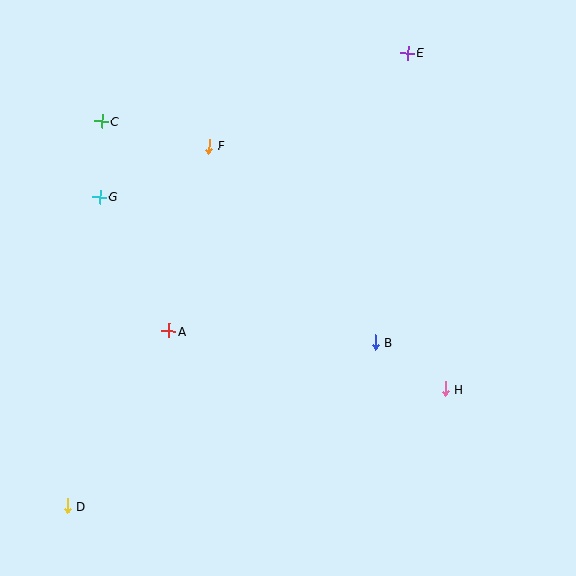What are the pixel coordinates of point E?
Point E is at (408, 53).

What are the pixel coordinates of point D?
Point D is at (67, 506).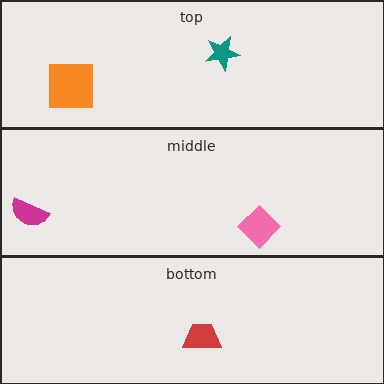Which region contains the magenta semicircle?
The middle region.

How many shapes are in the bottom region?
1.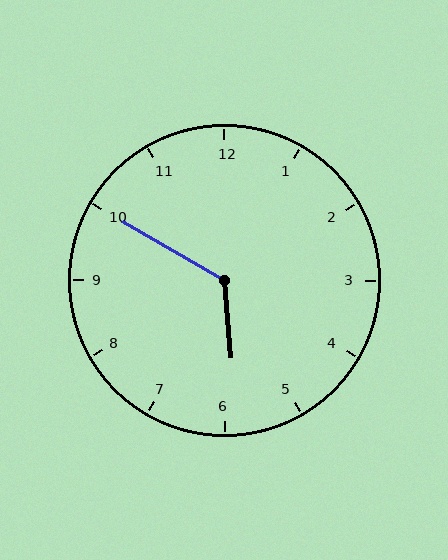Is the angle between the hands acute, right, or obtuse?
It is obtuse.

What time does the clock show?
5:50.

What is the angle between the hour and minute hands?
Approximately 125 degrees.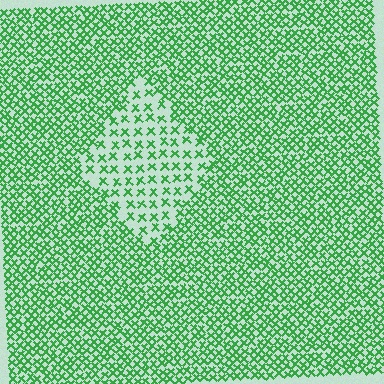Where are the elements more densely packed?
The elements are more densely packed outside the diamond boundary.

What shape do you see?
I see a diamond.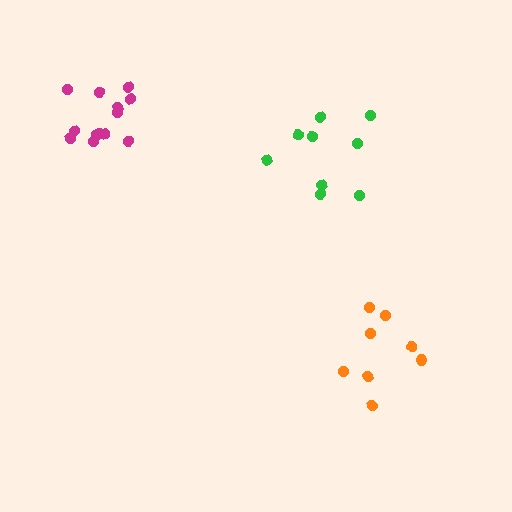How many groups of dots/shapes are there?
There are 3 groups.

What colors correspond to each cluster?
The clusters are colored: green, magenta, orange.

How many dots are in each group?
Group 1: 9 dots, Group 2: 13 dots, Group 3: 8 dots (30 total).